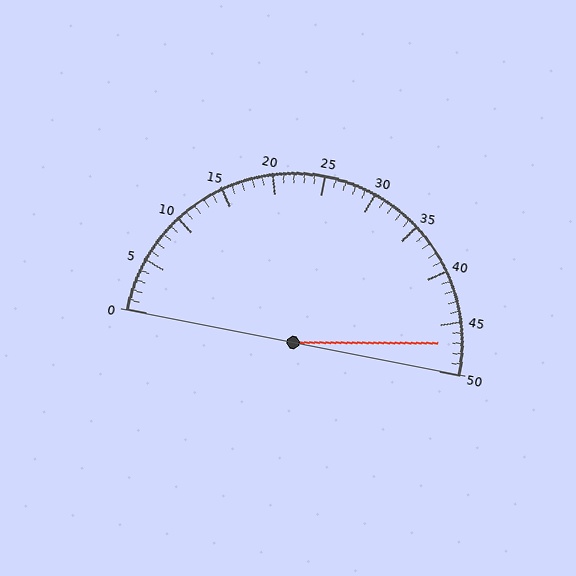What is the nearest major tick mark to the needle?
The nearest major tick mark is 45.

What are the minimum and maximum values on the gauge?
The gauge ranges from 0 to 50.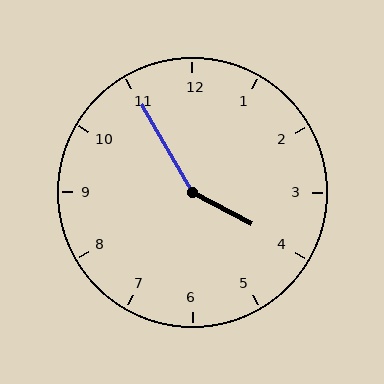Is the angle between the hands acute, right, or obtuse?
It is obtuse.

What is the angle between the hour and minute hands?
Approximately 148 degrees.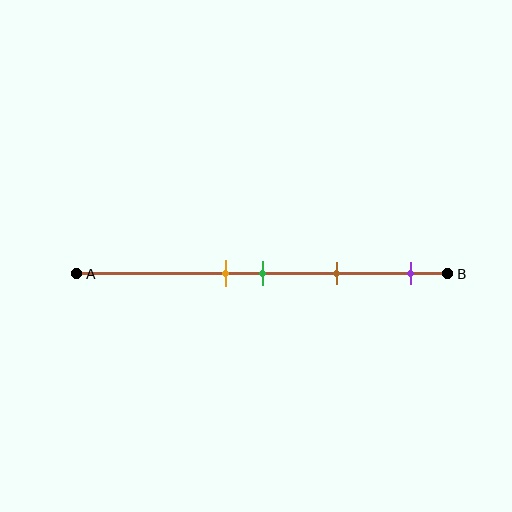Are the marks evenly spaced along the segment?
No, the marks are not evenly spaced.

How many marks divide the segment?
There are 4 marks dividing the segment.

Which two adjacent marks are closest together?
The orange and green marks are the closest adjacent pair.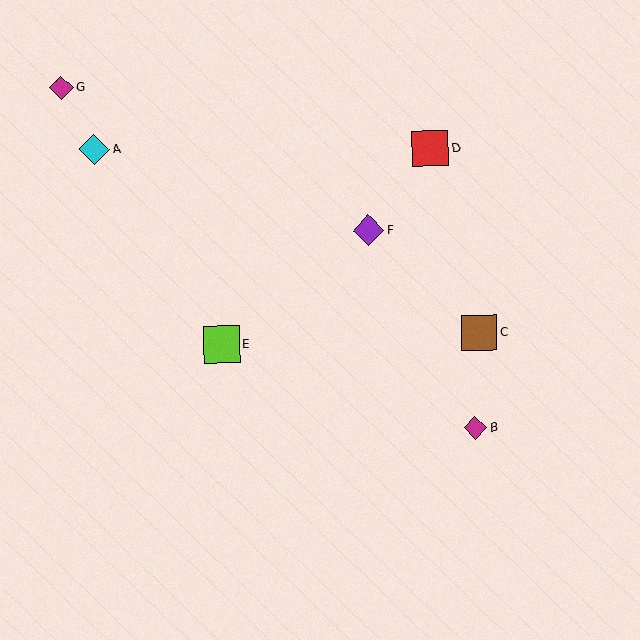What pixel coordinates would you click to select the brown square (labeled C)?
Click at (480, 333) to select the brown square C.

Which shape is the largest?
The lime square (labeled E) is the largest.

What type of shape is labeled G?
Shape G is a magenta diamond.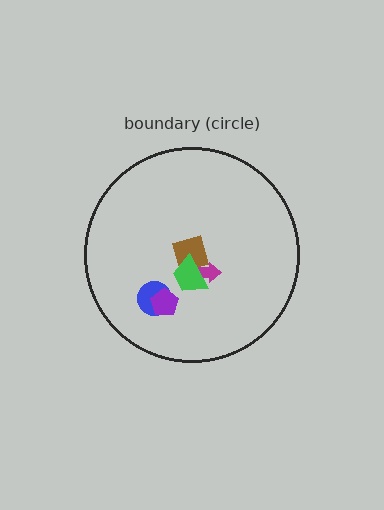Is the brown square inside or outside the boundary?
Inside.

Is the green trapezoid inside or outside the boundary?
Inside.